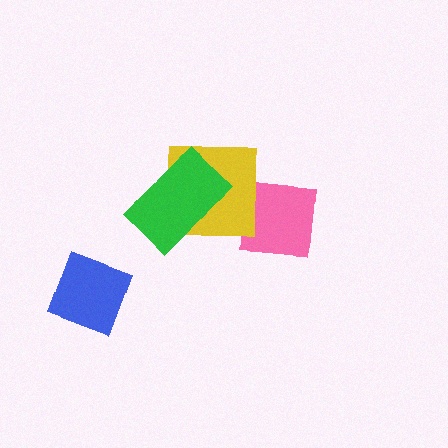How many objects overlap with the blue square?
0 objects overlap with the blue square.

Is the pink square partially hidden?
Yes, it is partially covered by another shape.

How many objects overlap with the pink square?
1 object overlaps with the pink square.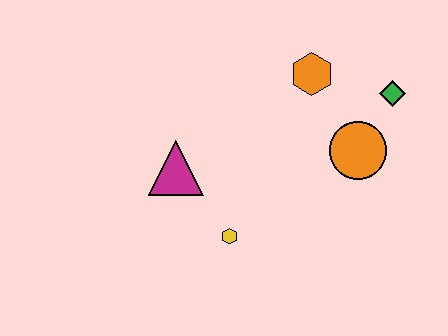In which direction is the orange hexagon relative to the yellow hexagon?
The orange hexagon is above the yellow hexagon.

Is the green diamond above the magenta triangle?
Yes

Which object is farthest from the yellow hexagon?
The green diamond is farthest from the yellow hexagon.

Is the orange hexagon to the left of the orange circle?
Yes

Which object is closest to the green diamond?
The orange circle is closest to the green diamond.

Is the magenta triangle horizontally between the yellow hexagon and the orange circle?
No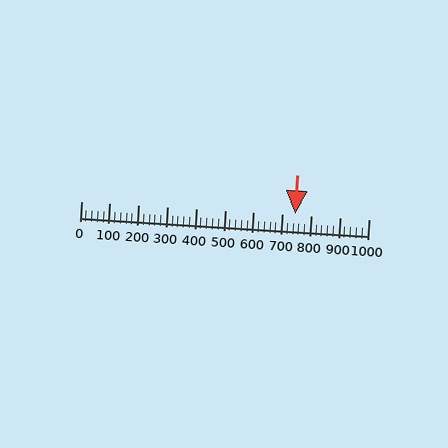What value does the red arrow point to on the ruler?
The red arrow points to approximately 744.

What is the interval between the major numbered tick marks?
The major tick marks are spaced 100 units apart.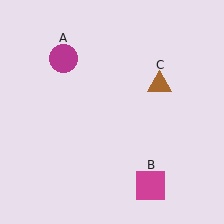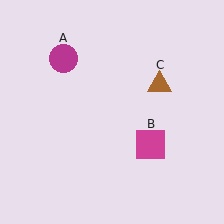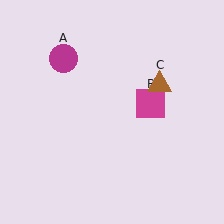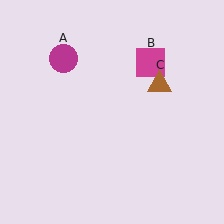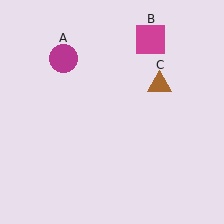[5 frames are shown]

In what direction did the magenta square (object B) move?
The magenta square (object B) moved up.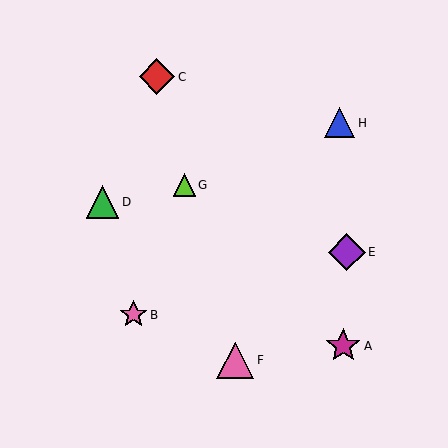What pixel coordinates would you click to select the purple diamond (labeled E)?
Click at (347, 252) to select the purple diamond E.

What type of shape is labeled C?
Shape C is a red diamond.